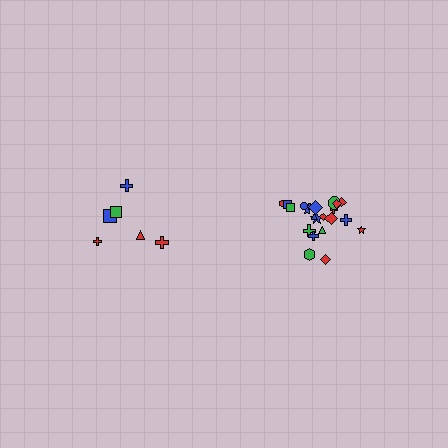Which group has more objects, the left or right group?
The right group.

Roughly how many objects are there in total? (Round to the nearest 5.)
Roughly 30 objects in total.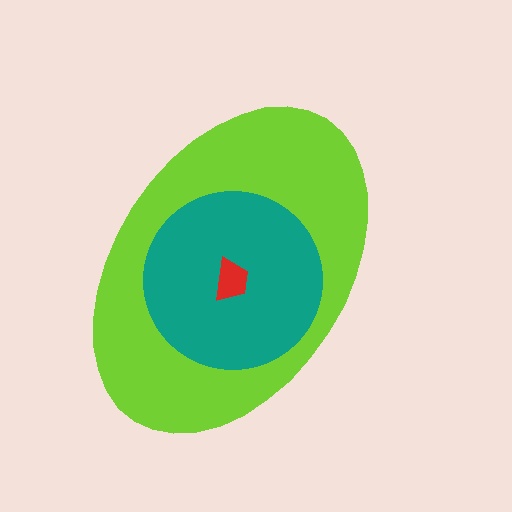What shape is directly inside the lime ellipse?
The teal circle.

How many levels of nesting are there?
3.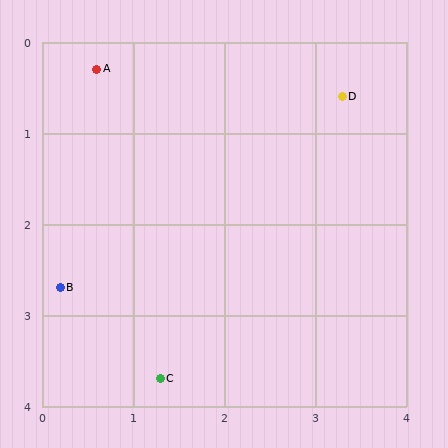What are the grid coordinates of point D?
Point D is at approximately (3.3, 0.6).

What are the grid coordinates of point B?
Point B is at approximately (0.2, 2.7).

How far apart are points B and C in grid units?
Points B and C are about 1.5 grid units apart.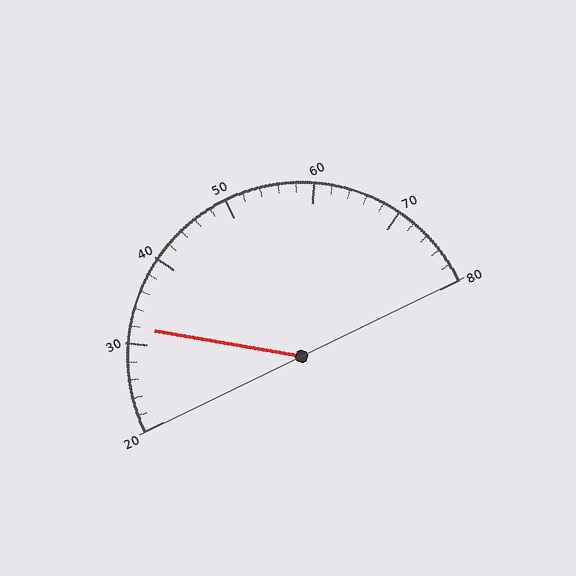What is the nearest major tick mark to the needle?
The nearest major tick mark is 30.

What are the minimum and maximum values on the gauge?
The gauge ranges from 20 to 80.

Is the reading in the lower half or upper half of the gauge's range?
The reading is in the lower half of the range (20 to 80).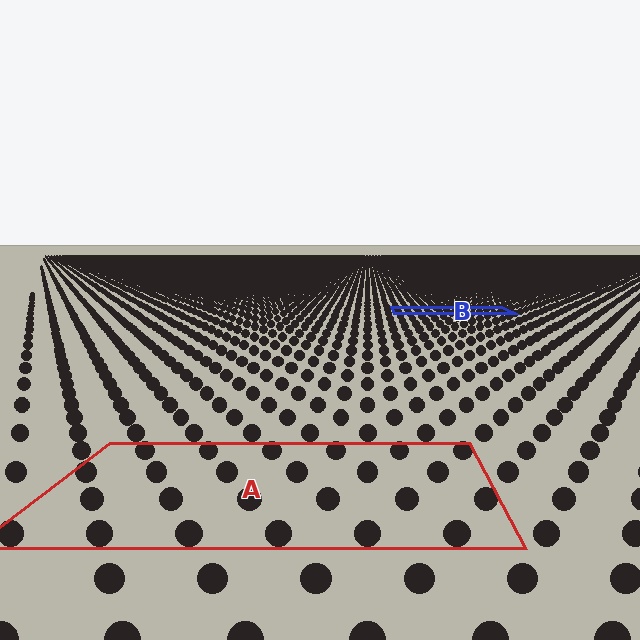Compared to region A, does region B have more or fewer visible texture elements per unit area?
Region B has more texture elements per unit area — they are packed more densely because it is farther away.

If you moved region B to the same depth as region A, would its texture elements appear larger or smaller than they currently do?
They would appear larger. At a closer depth, the same texture elements are projected at a bigger on-screen size.